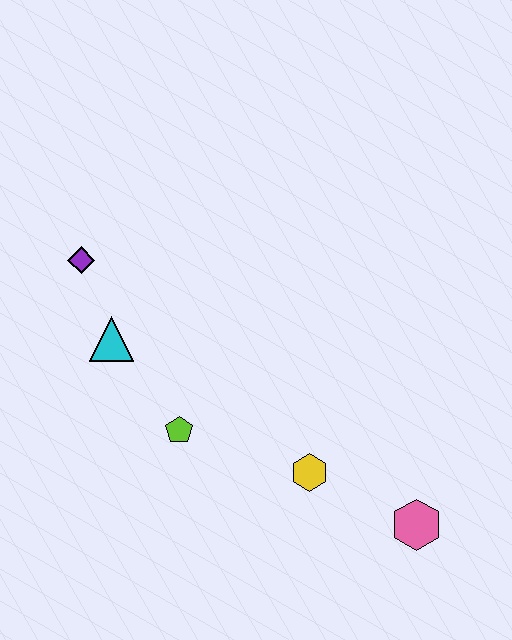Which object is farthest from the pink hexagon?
The purple diamond is farthest from the pink hexagon.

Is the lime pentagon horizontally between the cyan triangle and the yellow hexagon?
Yes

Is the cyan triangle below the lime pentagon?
No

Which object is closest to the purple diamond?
The cyan triangle is closest to the purple diamond.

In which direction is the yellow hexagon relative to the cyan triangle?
The yellow hexagon is to the right of the cyan triangle.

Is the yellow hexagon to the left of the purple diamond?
No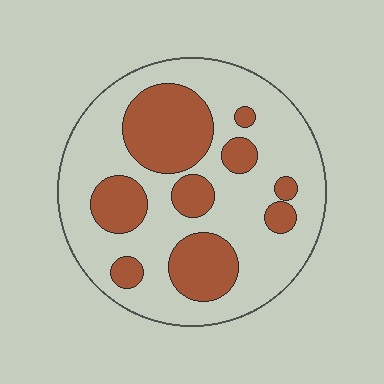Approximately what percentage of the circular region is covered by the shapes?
Approximately 30%.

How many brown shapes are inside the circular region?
9.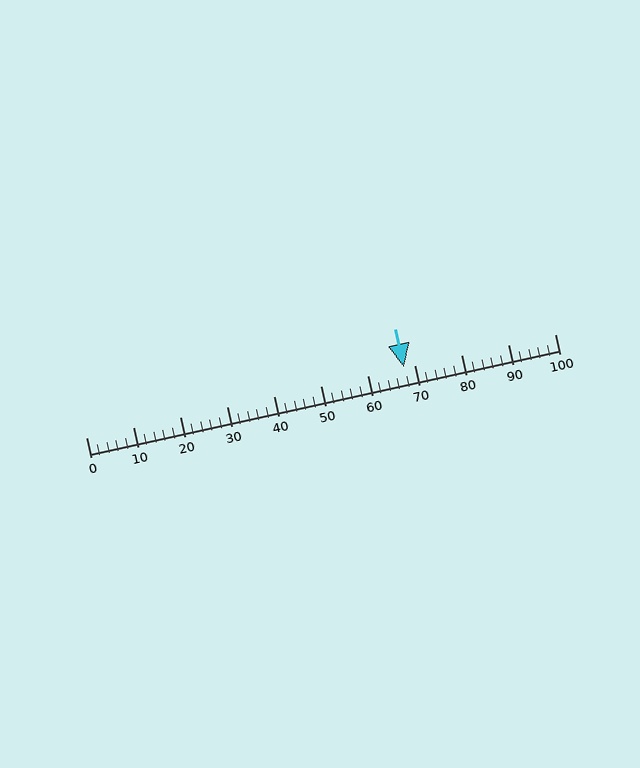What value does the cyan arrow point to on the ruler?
The cyan arrow points to approximately 68.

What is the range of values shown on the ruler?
The ruler shows values from 0 to 100.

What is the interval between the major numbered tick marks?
The major tick marks are spaced 10 units apart.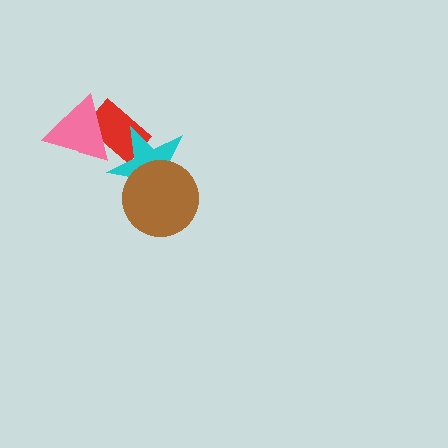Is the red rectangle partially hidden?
Yes, it is partially covered by another shape.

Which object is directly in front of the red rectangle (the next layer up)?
The pink triangle is directly in front of the red rectangle.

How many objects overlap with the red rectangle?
2 objects overlap with the red rectangle.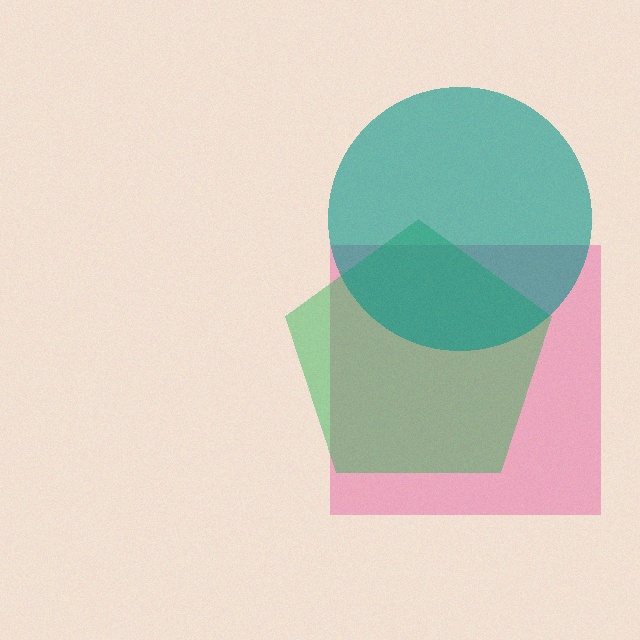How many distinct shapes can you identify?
There are 3 distinct shapes: a pink square, a green pentagon, a teal circle.